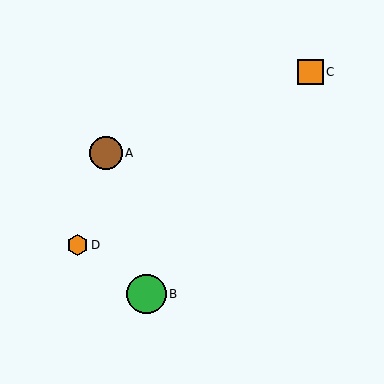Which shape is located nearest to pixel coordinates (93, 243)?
The orange hexagon (labeled D) at (78, 245) is nearest to that location.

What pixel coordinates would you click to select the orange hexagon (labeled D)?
Click at (78, 245) to select the orange hexagon D.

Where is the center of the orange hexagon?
The center of the orange hexagon is at (78, 245).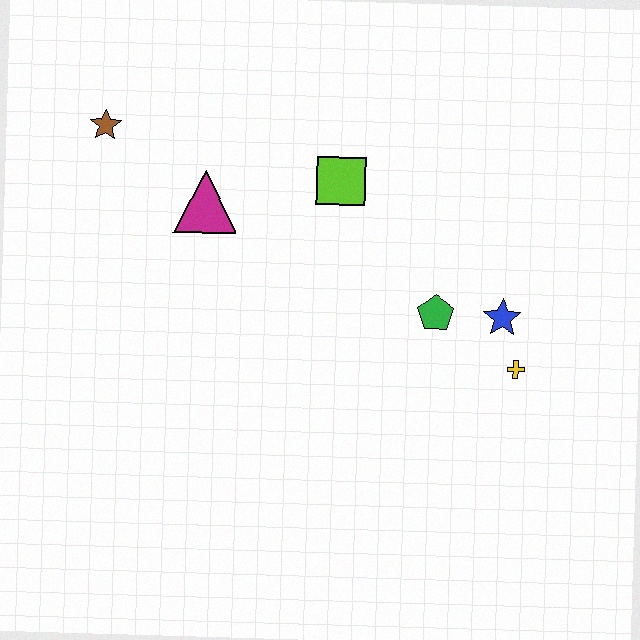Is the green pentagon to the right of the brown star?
Yes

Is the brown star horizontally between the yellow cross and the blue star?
No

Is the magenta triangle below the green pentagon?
No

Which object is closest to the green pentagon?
The blue star is closest to the green pentagon.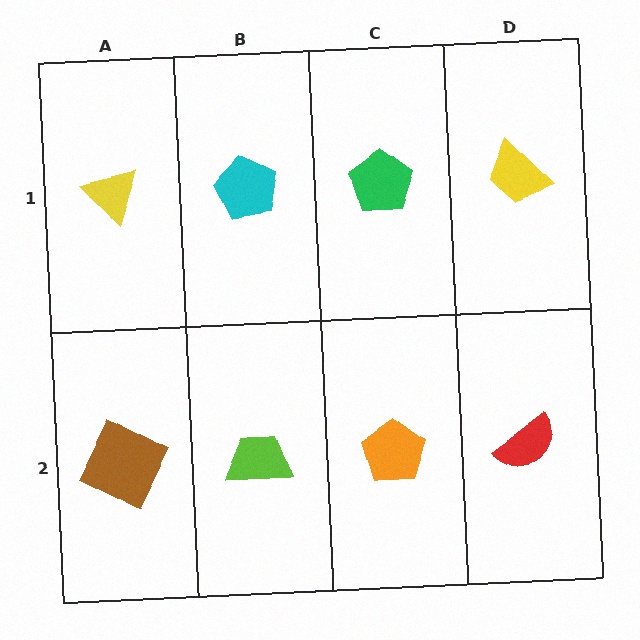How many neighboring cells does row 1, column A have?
2.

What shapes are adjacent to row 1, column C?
An orange pentagon (row 2, column C), a cyan pentagon (row 1, column B), a yellow trapezoid (row 1, column D).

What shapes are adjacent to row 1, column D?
A red semicircle (row 2, column D), a green pentagon (row 1, column C).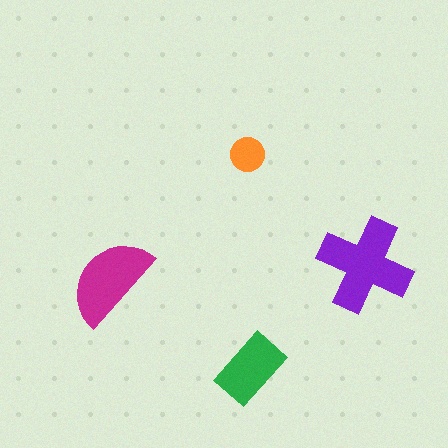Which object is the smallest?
The orange circle.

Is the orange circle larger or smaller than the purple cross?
Smaller.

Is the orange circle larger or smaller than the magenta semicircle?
Smaller.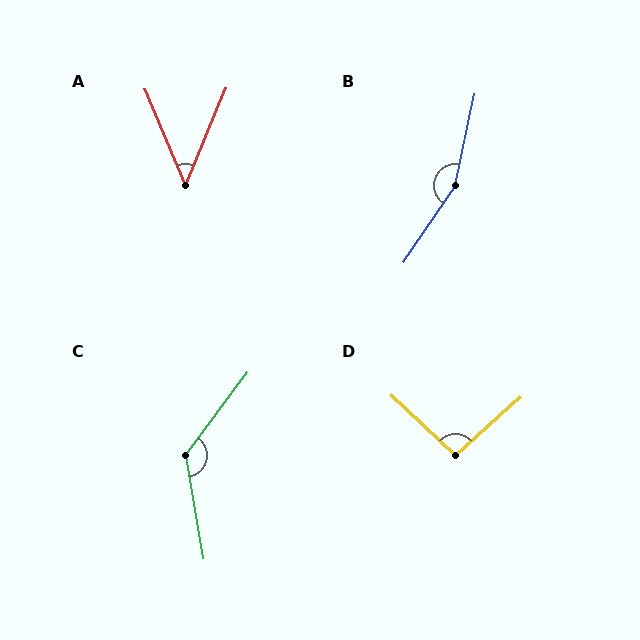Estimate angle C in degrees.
Approximately 133 degrees.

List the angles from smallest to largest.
A (45°), D (95°), C (133°), B (158°).